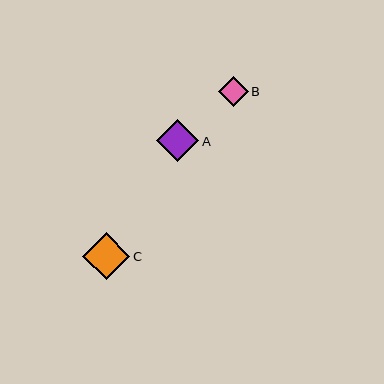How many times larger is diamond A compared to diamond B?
Diamond A is approximately 1.4 times the size of diamond B.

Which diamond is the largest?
Diamond C is the largest with a size of approximately 47 pixels.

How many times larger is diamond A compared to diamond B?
Diamond A is approximately 1.4 times the size of diamond B.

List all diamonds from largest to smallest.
From largest to smallest: C, A, B.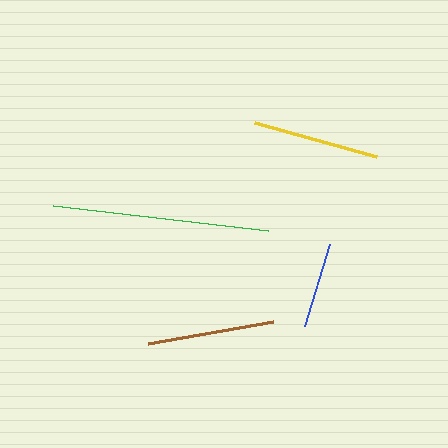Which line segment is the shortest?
The blue line is the shortest at approximately 86 pixels.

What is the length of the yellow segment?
The yellow segment is approximately 127 pixels long.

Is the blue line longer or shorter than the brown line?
The brown line is longer than the blue line.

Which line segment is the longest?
The green line is the longest at approximately 217 pixels.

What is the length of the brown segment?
The brown segment is approximately 127 pixels long.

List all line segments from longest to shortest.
From longest to shortest: green, yellow, brown, blue.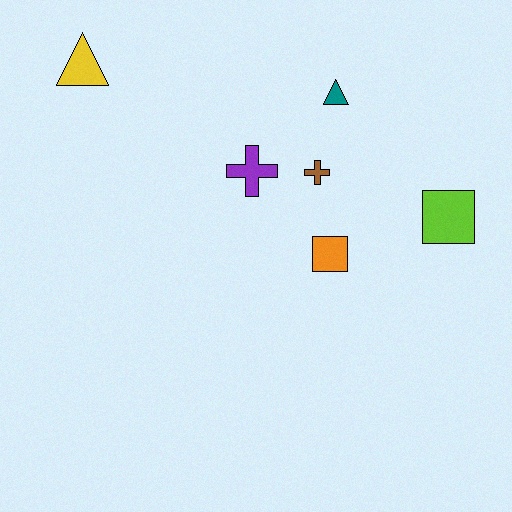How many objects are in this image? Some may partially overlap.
There are 6 objects.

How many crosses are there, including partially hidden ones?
There are 2 crosses.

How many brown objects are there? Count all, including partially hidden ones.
There is 1 brown object.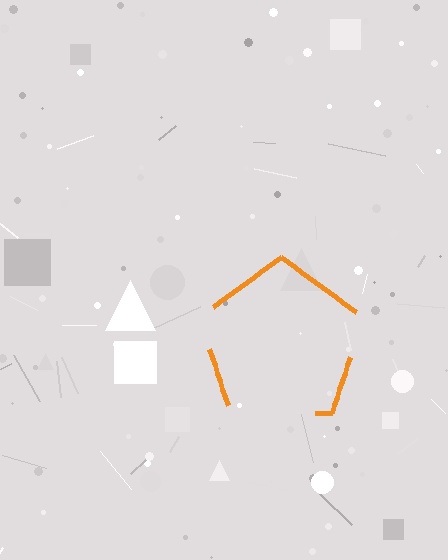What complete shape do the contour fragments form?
The contour fragments form a pentagon.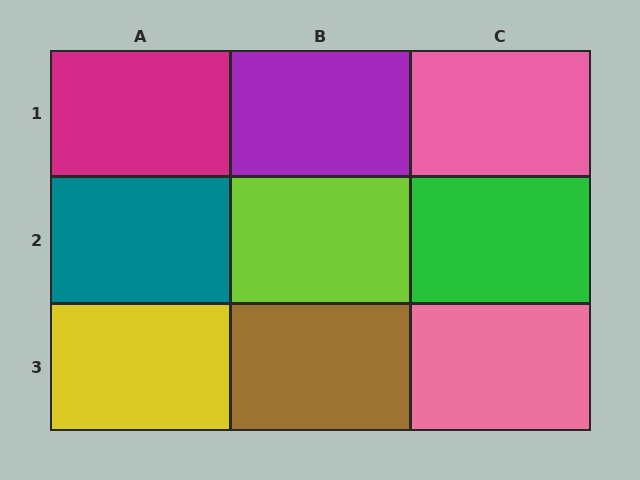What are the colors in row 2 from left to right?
Teal, lime, green.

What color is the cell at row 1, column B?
Purple.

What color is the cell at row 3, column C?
Pink.